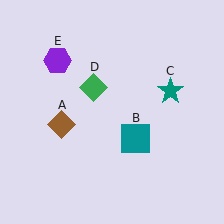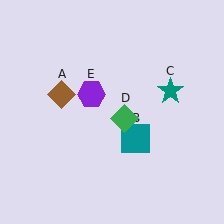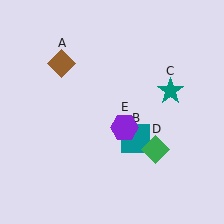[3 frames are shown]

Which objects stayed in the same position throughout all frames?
Teal square (object B) and teal star (object C) remained stationary.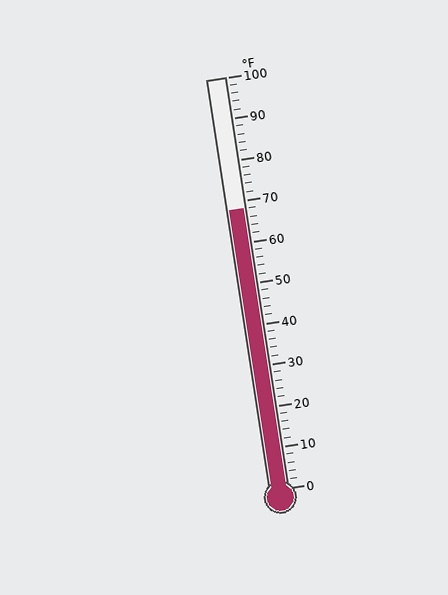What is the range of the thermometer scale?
The thermometer scale ranges from 0°F to 100°F.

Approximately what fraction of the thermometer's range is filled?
The thermometer is filled to approximately 70% of its range.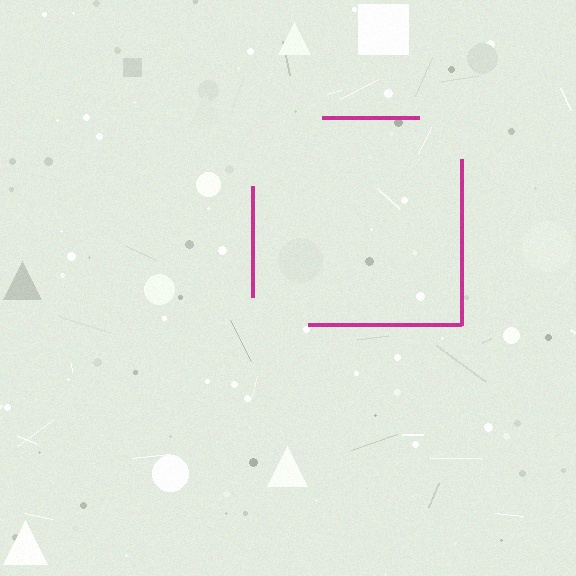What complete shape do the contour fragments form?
The contour fragments form a square.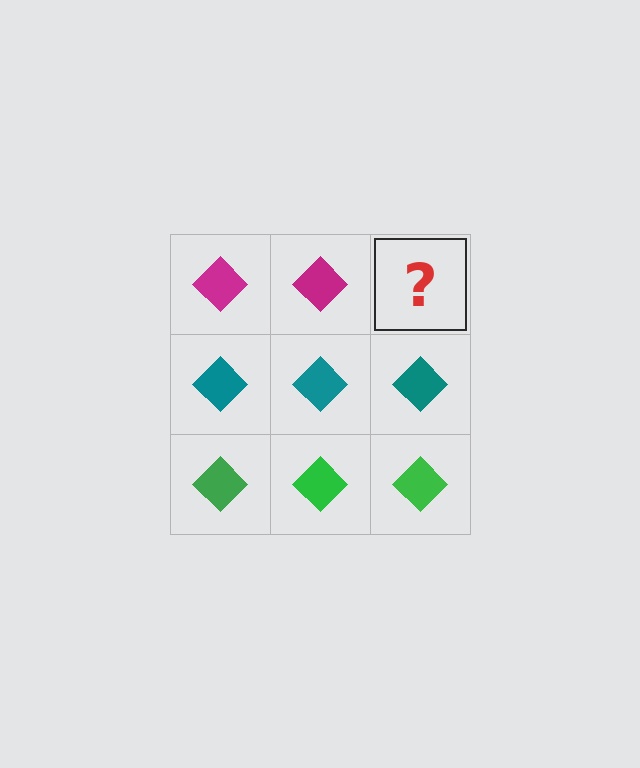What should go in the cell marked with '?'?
The missing cell should contain a magenta diamond.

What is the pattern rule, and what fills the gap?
The rule is that each row has a consistent color. The gap should be filled with a magenta diamond.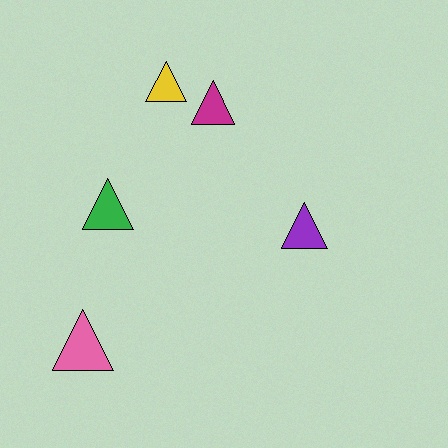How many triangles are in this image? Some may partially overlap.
There are 5 triangles.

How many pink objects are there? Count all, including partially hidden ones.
There is 1 pink object.